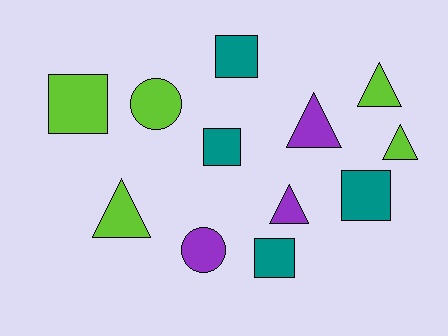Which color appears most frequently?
Lime, with 5 objects.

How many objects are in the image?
There are 12 objects.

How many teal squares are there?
There are 4 teal squares.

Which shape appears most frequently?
Triangle, with 5 objects.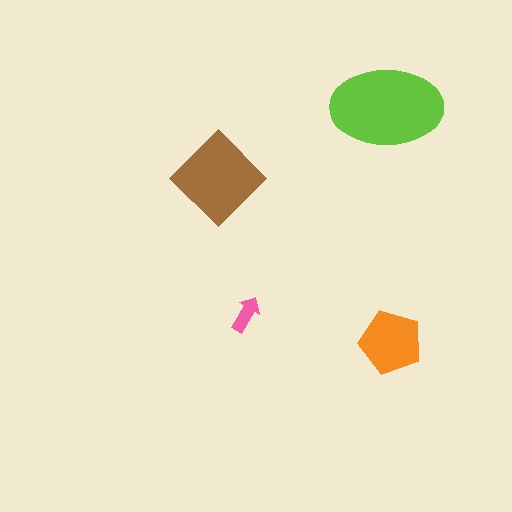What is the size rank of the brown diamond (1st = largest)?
2nd.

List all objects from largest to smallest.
The lime ellipse, the brown diamond, the orange pentagon, the pink arrow.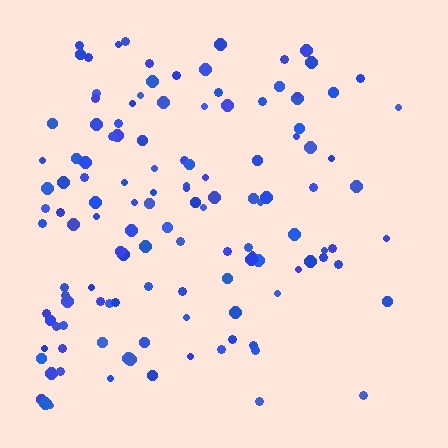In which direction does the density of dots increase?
From right to left, with the left side densest.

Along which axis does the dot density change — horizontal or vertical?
Horizontal.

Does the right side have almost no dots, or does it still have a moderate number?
Still a moderate number, just noticeably fewer than the left.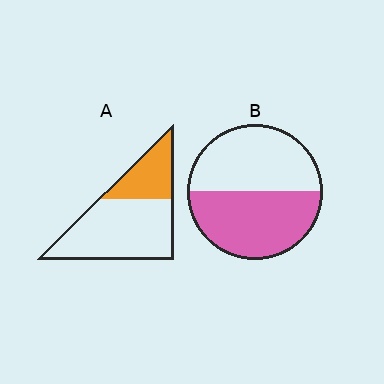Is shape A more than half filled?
No.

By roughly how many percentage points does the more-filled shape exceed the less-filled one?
By roughly 20 percentage points (B over A).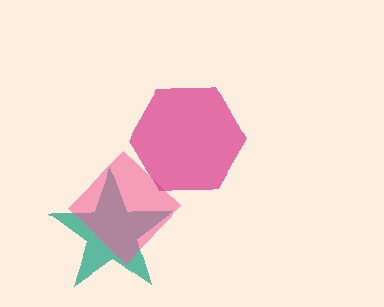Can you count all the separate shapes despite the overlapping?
Yes, there are 3 separate shapes.